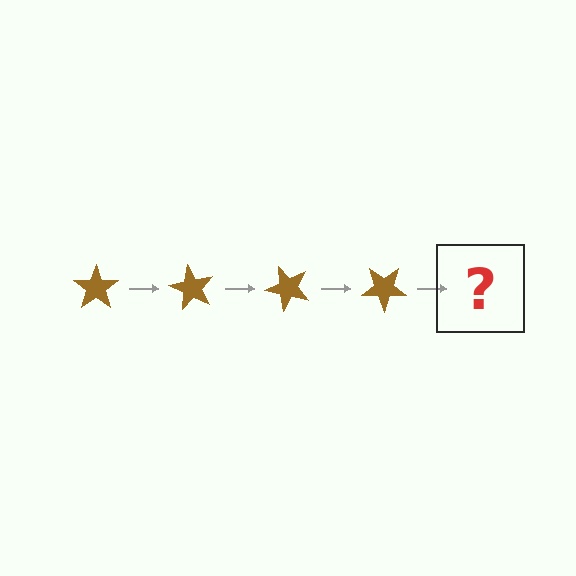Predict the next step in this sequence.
The next step is a brown star rotated 240 degrees.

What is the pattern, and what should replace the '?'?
The pattern is that the star rotates 60 degrees each step. The '?' should be a brown star rotated 240 degrees.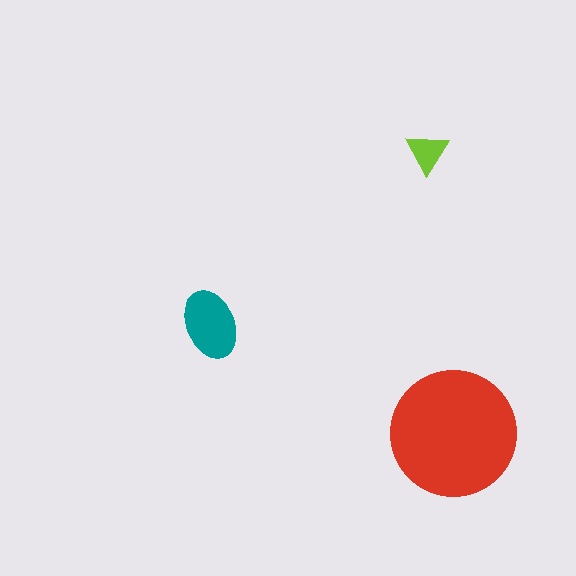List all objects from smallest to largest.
The lime triangle, the teal ellipse, the red circle.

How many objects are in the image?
There are 3 objects in the image.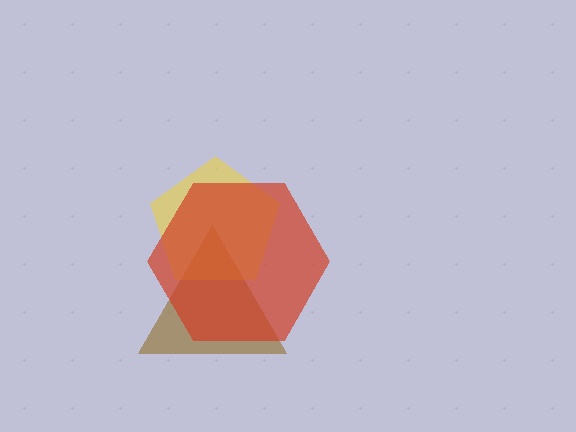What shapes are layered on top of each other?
The layered shapes are: a brown triangle, a yellow pentagon, a red hexagon.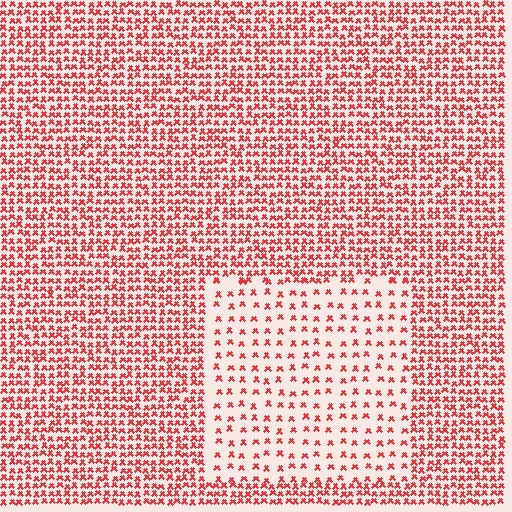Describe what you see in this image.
The image contains small red elements arranged at two different densities. A rectangle-shaped region is visible where the elements are less densely packed than the surrounding area.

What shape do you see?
I see a rectangle.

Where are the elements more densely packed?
The elements are more densely packed outside the rectangle boundary.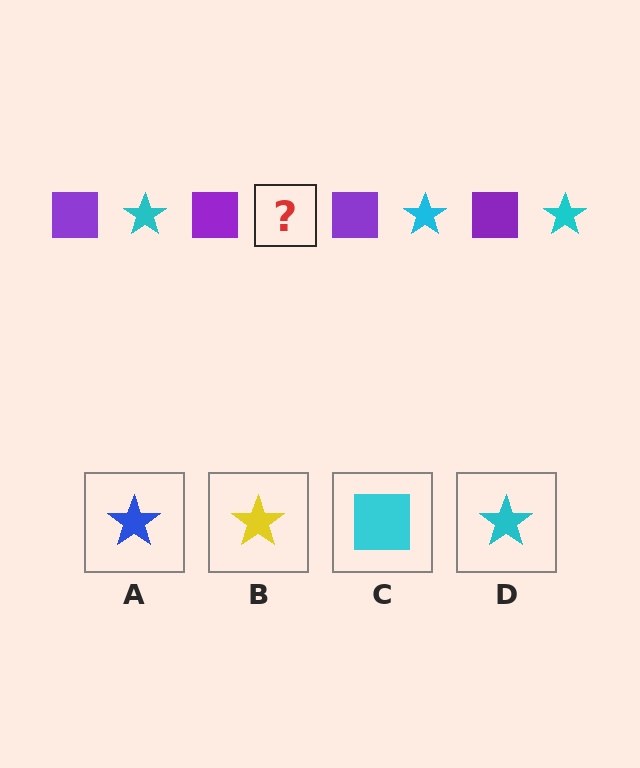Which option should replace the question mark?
Option D.